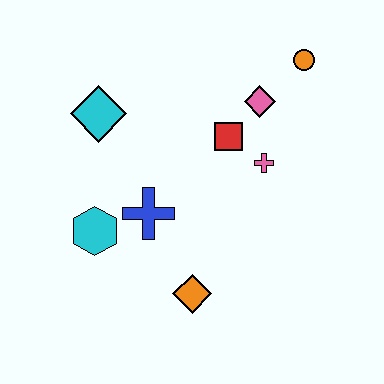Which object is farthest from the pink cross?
The cyan hexagon is farthest from the pink cross.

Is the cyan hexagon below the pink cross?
Yes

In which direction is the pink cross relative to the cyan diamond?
The pink cross is to the right of the cyan diamond.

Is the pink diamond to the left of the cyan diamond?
No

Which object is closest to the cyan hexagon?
The blue cross is closest to the cyan hexagon.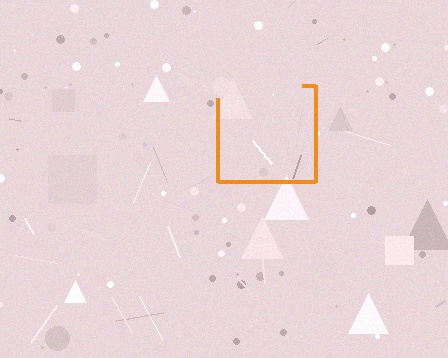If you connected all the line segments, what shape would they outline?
They would outline a square.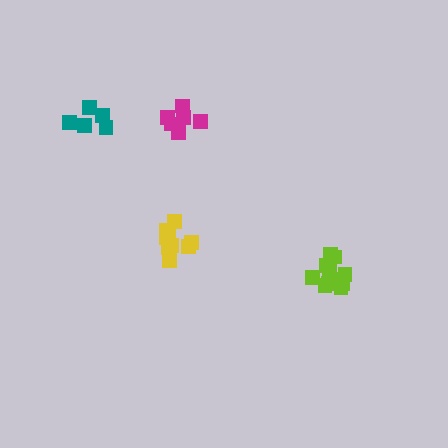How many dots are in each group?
Group 1: 10 dots, Group 2: 6 dots, Group 3: 12 dots, Group 4: 6 dots (34 total).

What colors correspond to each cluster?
The clusters are colored: yellow, magenta, lime, teal.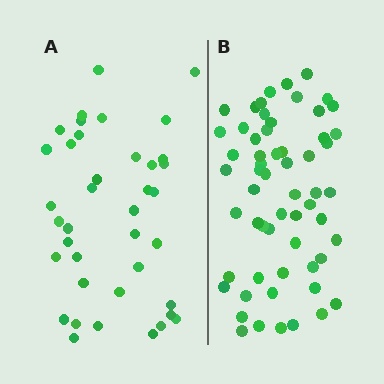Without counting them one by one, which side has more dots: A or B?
Region B (the right region) has more dots.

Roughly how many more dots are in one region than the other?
Region B has approximately 20 more dots than region A.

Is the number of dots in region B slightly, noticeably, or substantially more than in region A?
Region B has substantially more. The ratio is roughly 1.5 to 1.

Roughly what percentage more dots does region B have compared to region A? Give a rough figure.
About 50% more.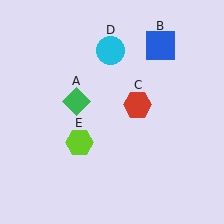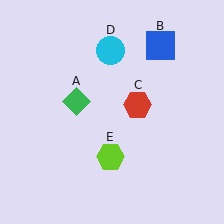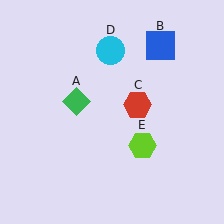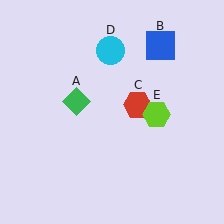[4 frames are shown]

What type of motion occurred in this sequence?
The lime hexagon (object E) rotated counterclockwise around the center of the scene.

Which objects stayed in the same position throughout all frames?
Green diamond (object A) and blue square (object B) and red hexagon (object C) and cyan circle (object D) remained stationary.